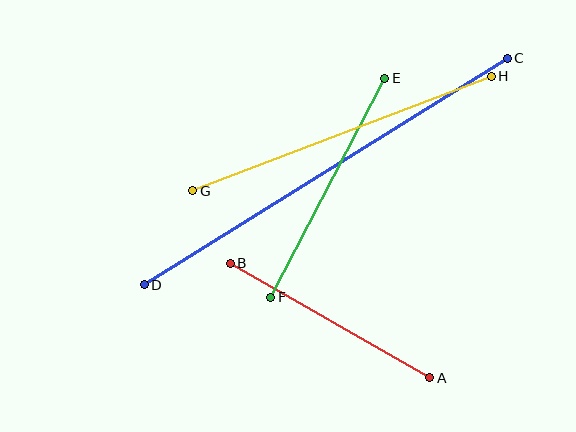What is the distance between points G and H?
The distance is approximately 320 pixels.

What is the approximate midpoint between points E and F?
The midpoint is at approximately (328, 188) pixels.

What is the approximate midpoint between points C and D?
The midpoint is at approximately (326, 172) pixels.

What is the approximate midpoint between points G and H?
The midpoint is at approximately (342, 134) pixels.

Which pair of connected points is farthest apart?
Points C and D are farthest apart.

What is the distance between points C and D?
The distance is approximately 428 pixels.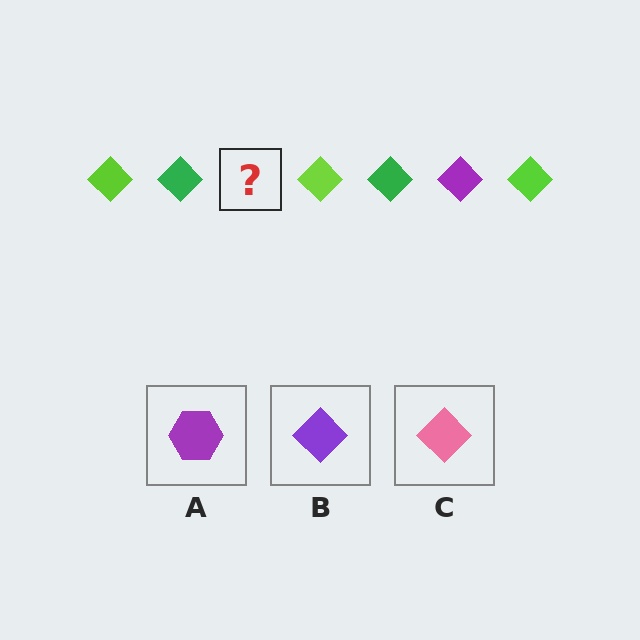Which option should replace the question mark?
Option B.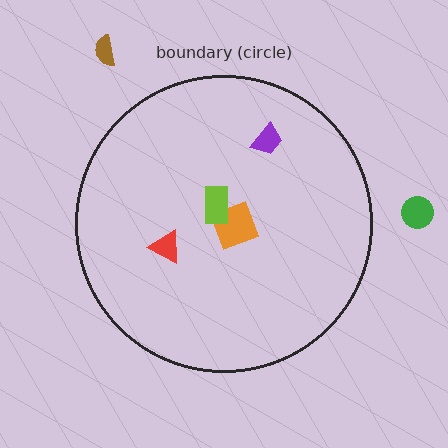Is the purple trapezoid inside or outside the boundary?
Inside.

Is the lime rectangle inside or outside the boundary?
Inside.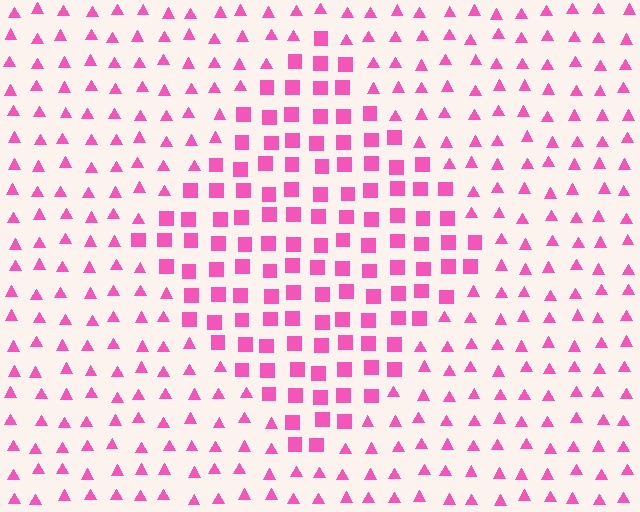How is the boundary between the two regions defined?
The boundary is defined by a change in element shape: squares inside vs. triangles outside. All elements share the same color and spacing.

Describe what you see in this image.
The image is filled with small pink elements arranged in a uniform grid. A diamond-shaped region contains squares, while the surrounding area contains triangles. The boundary is defined purely by the change in element shape.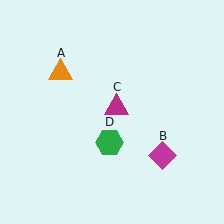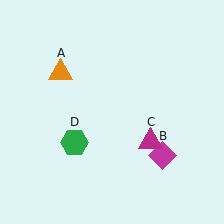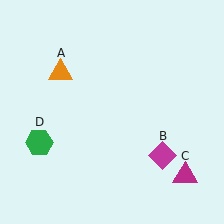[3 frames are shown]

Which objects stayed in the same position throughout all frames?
Orange triangle (object A) and magenta diamond (object B) remained stationary.